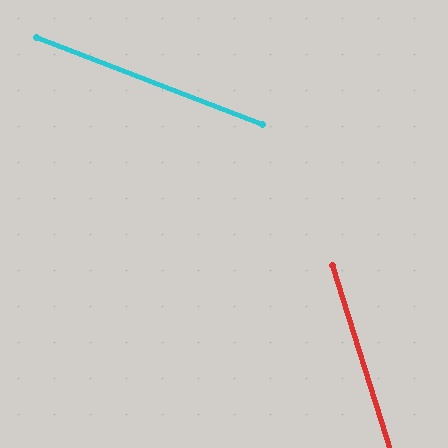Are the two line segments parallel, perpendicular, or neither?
Neither parallel nor perpendicular — they differ by about 52°.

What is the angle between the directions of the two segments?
Approximately 52 degrees.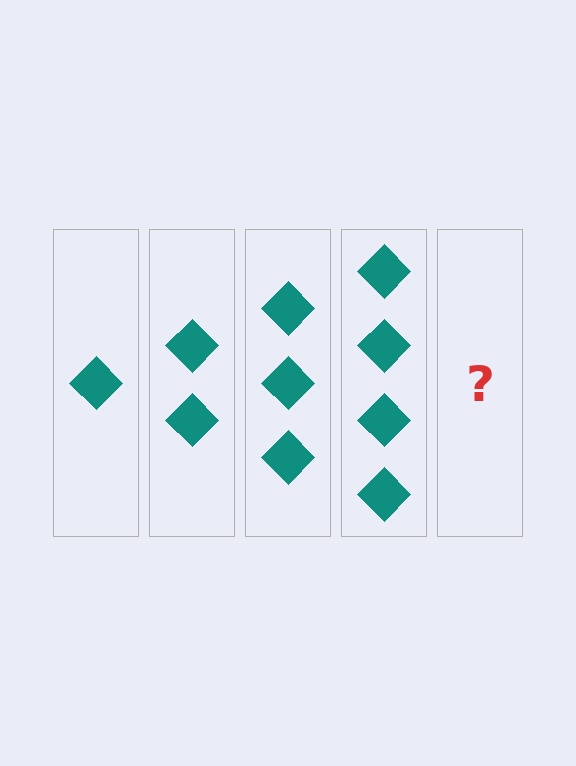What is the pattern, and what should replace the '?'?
The pattern is that each step adds one more diamond. The '?' should be 5 diamonds.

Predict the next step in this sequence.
The next step is 5 diamonds.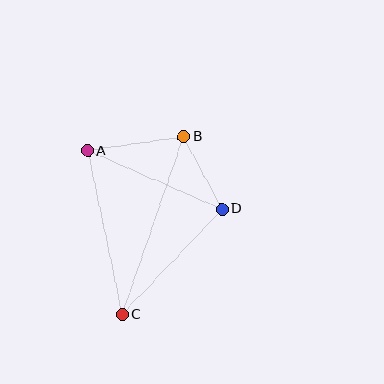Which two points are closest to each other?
Points B and D are closest to each other.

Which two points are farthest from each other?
Points B and C are farthest from each other.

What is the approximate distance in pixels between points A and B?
The distance between A and B is approximately 97 pixels.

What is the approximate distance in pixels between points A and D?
The distance between A and D is approximately 147 pixels.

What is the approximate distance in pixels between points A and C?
The distance between A and C is approximately 167 pixels.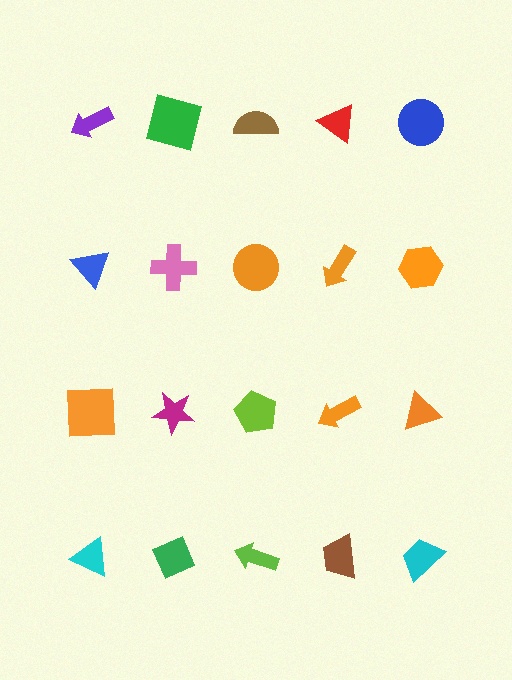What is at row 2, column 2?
A pink cross.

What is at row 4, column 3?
A lime arrow.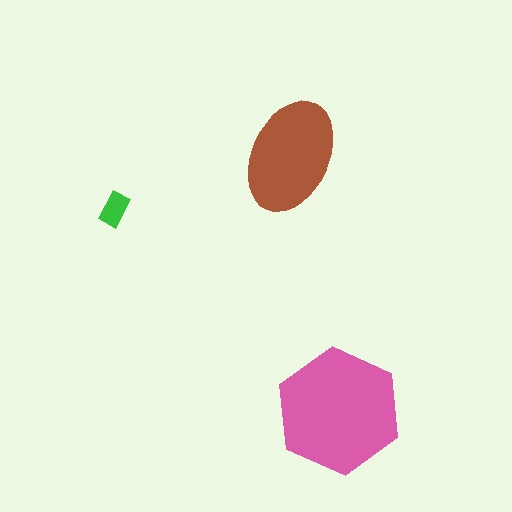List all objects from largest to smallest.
The pink hexagon, the brown ellipse, the green rectangle.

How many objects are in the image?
There are 3 objects in the image.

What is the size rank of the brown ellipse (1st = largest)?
2nd.